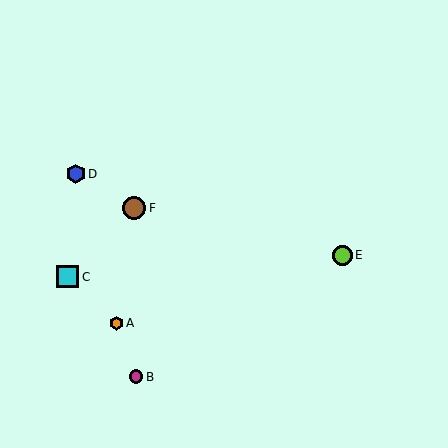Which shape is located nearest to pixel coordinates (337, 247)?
The lime circle (labeled E) at (342, 255) is nearest to that location.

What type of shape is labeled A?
Shape A is an orange hexagon.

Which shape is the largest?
The brown circle (labeled F) is the largest.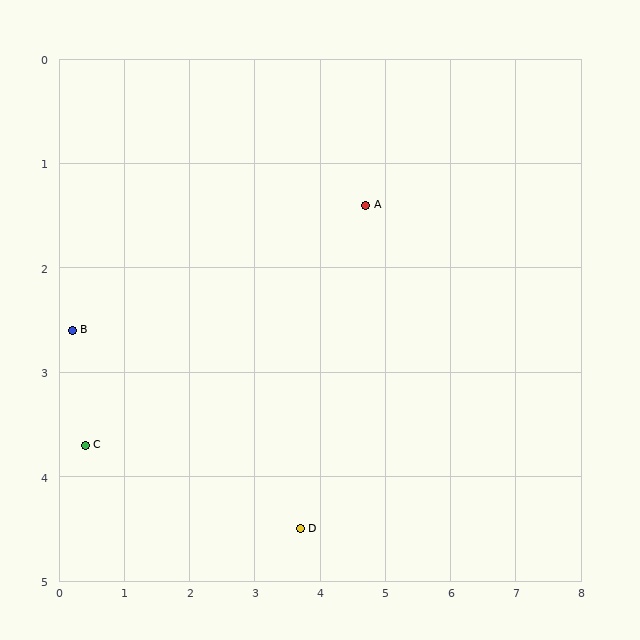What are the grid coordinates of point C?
Point C is at approximately (0.4, 3.7).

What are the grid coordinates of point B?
Point B is at approximately (0.2, 2.6).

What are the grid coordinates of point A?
Point A is at approximately (4.7, 1.4).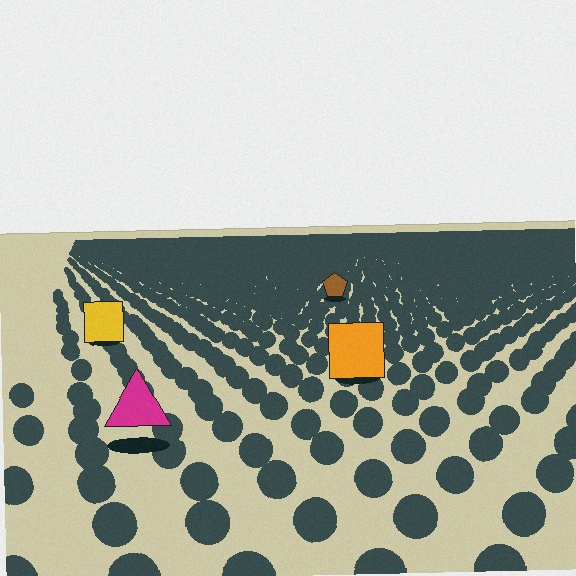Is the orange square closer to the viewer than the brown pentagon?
Yes. The orange square is closer — you can tell from the texture gradient: the ground texture is coarser near it.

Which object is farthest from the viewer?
The brown pentagon is farthest from the viewer. It appears smaller and the ground texture around it is denser.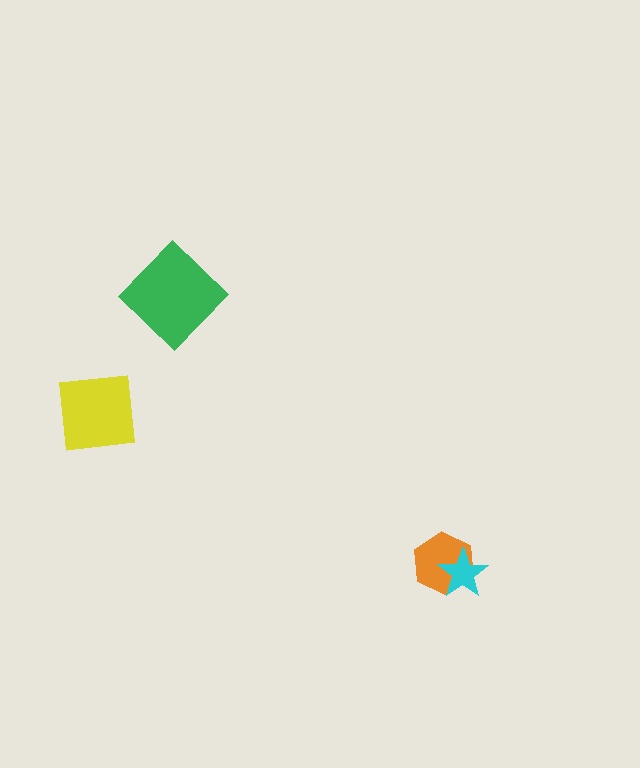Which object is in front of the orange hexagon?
The cyan star is in front of the orange hexagon.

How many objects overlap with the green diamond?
0 objects overlap with the green diamond.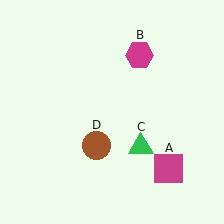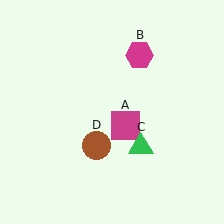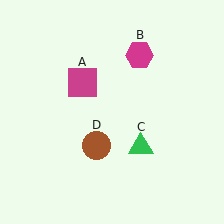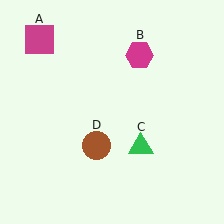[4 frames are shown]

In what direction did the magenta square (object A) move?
The magenta square (object A) moved up and to the left.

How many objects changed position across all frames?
1 object changed position: magenta square (object A).